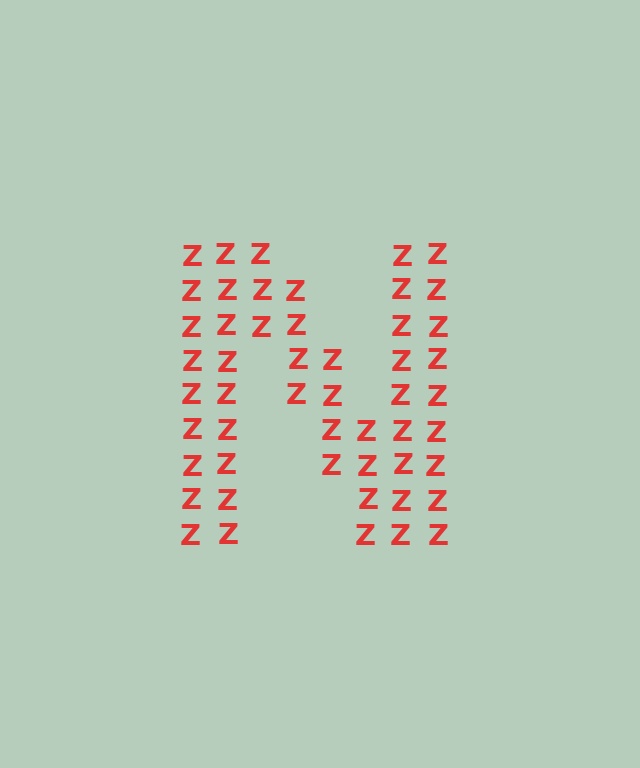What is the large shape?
The large shape is the letter N.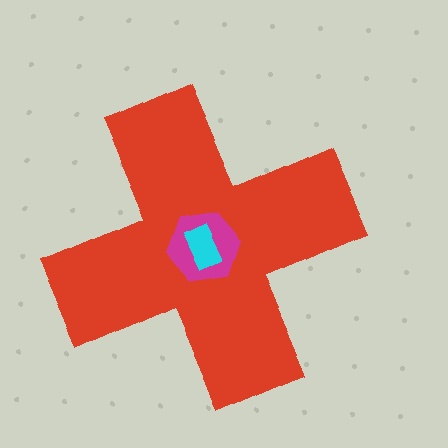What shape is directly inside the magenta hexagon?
The cyan rectangle.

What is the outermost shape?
The red cross.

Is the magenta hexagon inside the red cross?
Yes.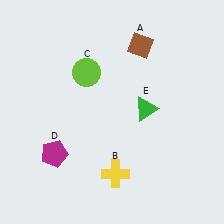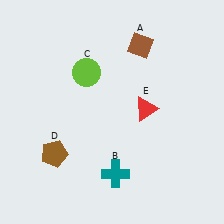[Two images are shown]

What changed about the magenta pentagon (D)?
In Image 1, D is magenta. In Image 2, it changed to brown.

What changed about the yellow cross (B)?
In Image 1, B is yellow. In Image 2, it changed to teal.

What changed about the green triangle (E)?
In Image 1, E is green. In Image 2, it changed to red.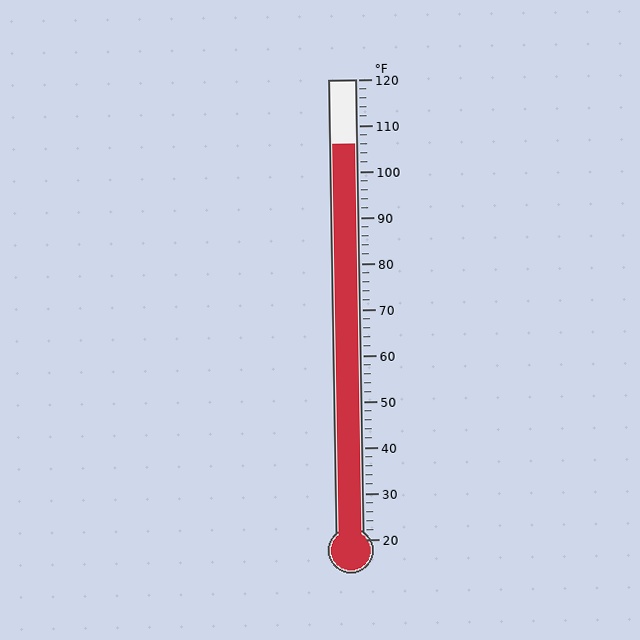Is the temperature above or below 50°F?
The temperature is above 50°F.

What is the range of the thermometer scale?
The thermometer scale ranges from 20°F to 120°F.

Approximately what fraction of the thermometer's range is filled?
The thermometer is filled to approximately 85% of its range.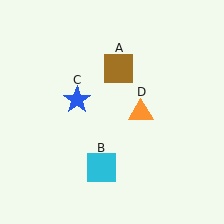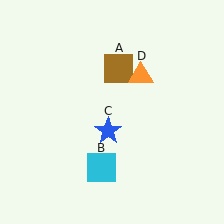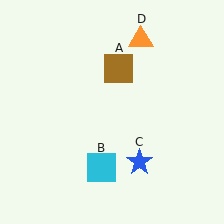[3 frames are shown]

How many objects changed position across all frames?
2 objects changed position: blue star (object C), orange triangle (object D).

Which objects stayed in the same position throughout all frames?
Brown square (object A) and cyan square (object B) remained stationary.